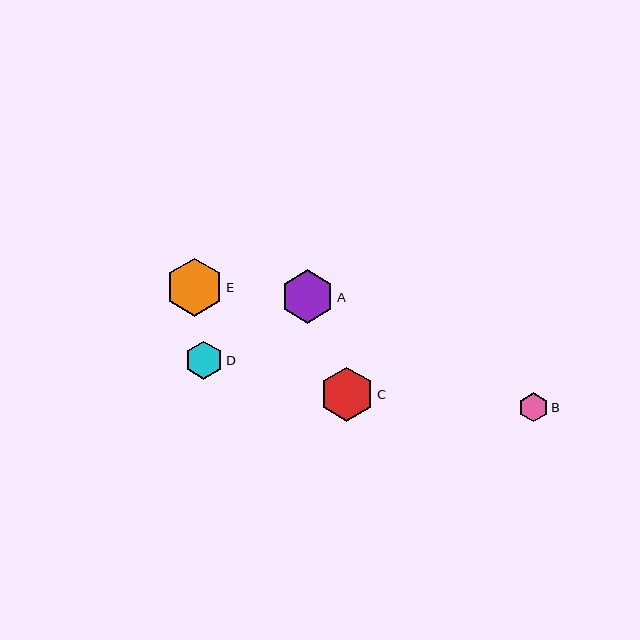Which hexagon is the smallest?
Hexagon B is the smallest with a size of approximately 29 pixels.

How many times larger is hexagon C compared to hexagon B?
Hexagon C is approximately 1.9 times the size of hexagon B.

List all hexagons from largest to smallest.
From largest to smallest: E, C, A, D, B.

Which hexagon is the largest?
Hexagon E is the largest with a size of approximately 58 pixels.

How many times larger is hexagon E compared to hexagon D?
Hexagon E is approximately 1.5 times the size of hexagon D.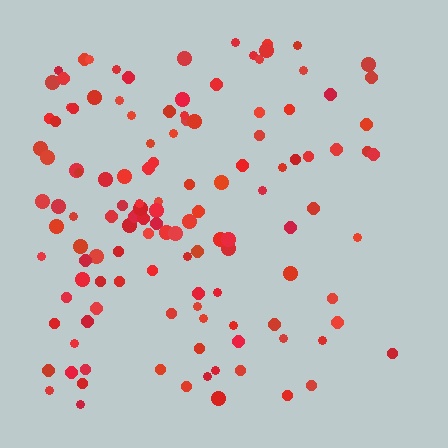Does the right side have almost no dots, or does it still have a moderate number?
Still a moderate number, just noticeably fewer than the left.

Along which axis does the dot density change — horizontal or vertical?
Horizontal.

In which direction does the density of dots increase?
From right to left, with the left side densest.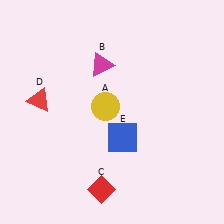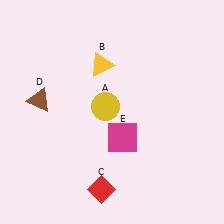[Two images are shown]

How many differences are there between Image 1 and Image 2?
There are 3 differences between the two images.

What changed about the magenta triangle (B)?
In Image 1, B is magenta. In Image 2, it changed to yellow.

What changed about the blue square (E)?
In Image 1, E is blue. In Image 2, it changed to magenta.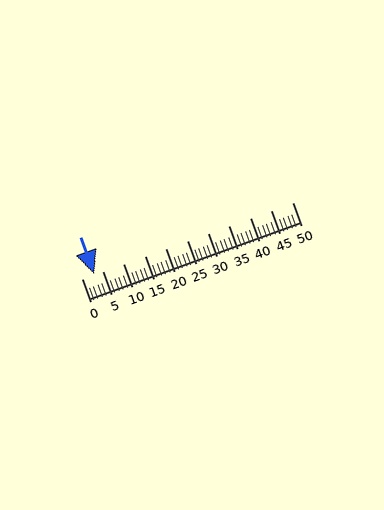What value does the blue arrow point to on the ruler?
The blue arrow points to approximately 3.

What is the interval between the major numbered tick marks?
The major tick marks are spaced 5 units apart.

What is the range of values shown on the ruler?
The ruler shows values from 0 to 50.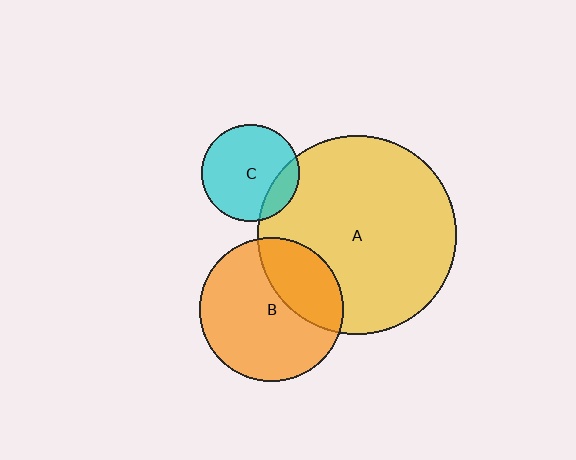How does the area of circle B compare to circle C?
Approximately 2.2 times.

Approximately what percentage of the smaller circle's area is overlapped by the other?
Approximately 15%.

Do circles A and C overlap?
Yes.